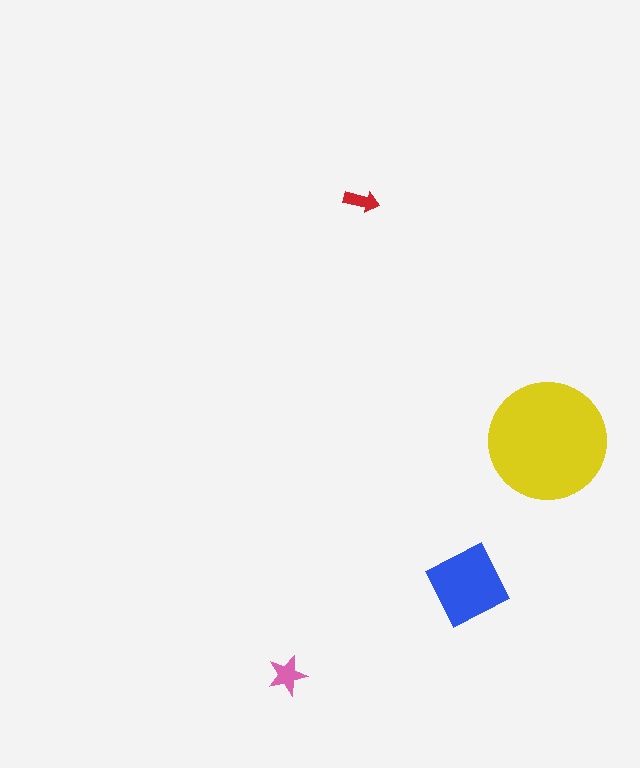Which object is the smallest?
The red arrow.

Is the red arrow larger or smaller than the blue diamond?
Smaller.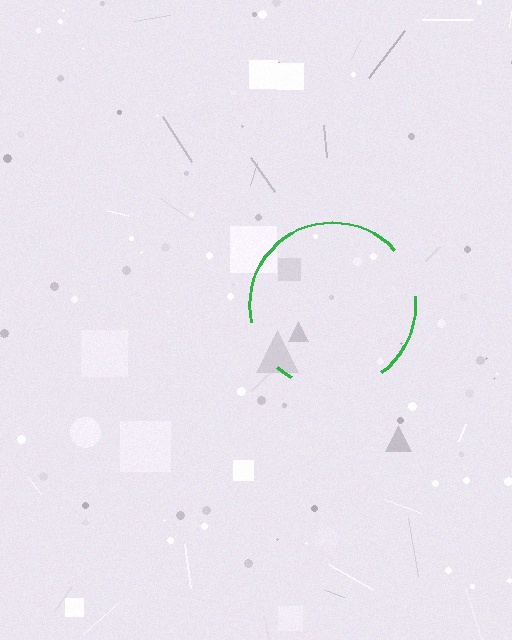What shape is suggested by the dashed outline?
The dashed outline suggests a circle.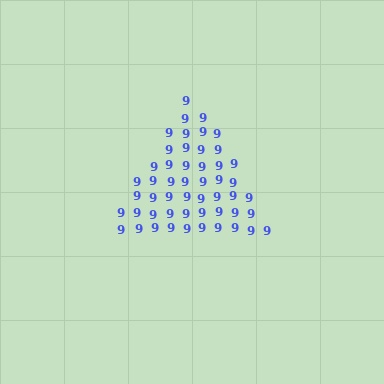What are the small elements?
The small elements are digit 9's.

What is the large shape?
The large shape is a triangle.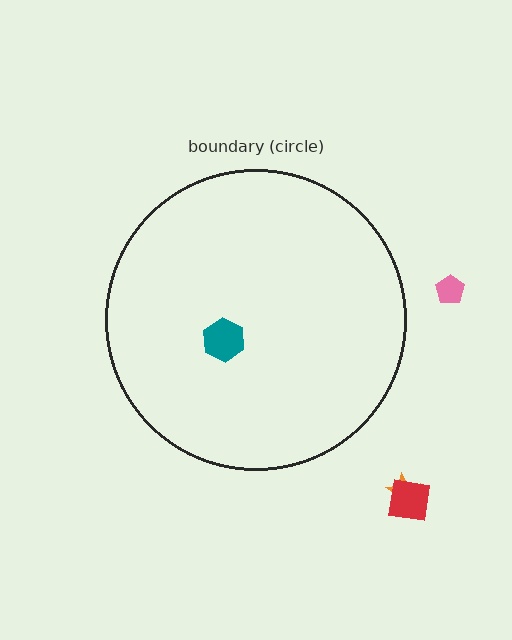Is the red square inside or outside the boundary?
Outside.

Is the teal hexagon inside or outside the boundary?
Inside.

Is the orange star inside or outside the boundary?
Outside.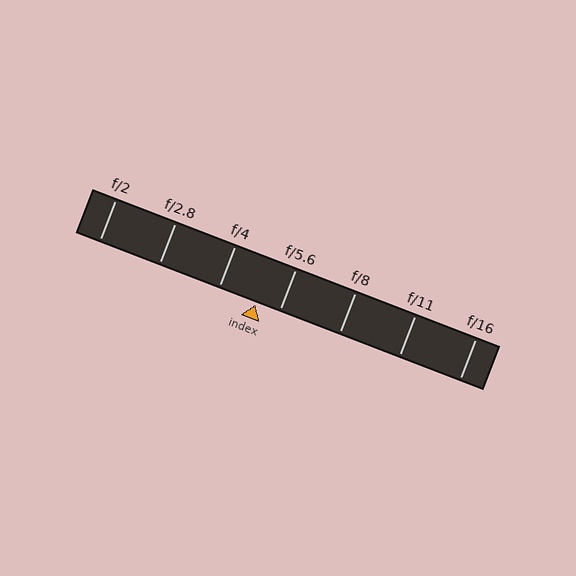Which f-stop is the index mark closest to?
The index mark is closest to f/5.6.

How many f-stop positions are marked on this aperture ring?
There are 7 f-stop positions marked.